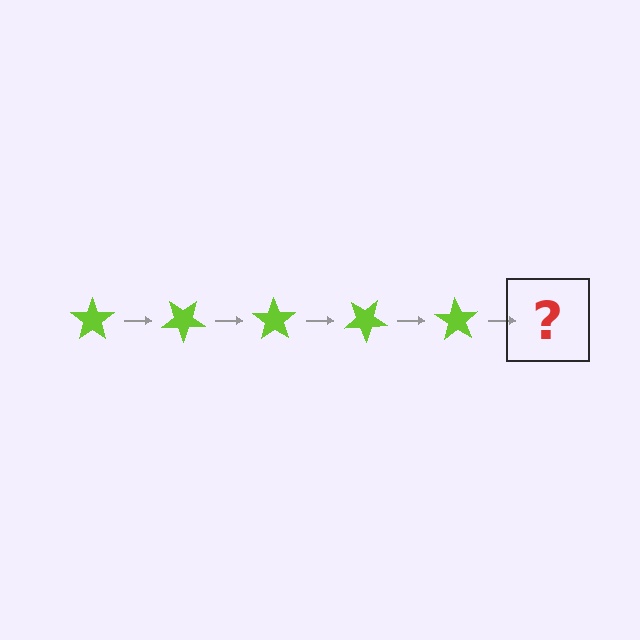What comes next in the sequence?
The next element should be a lime star rotated 175 degrees.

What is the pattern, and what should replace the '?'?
The pattern is that the star rotates 35 degrees each step. The '?' should be a lime star rotated 175 degrees.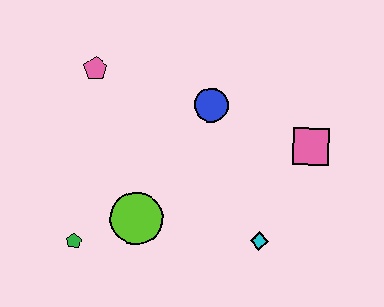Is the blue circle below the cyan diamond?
No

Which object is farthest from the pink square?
The green pentagon is farthest from the pink square.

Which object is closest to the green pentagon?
The lime circle is closest to the green pentagon.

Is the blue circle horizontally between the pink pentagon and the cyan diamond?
Yes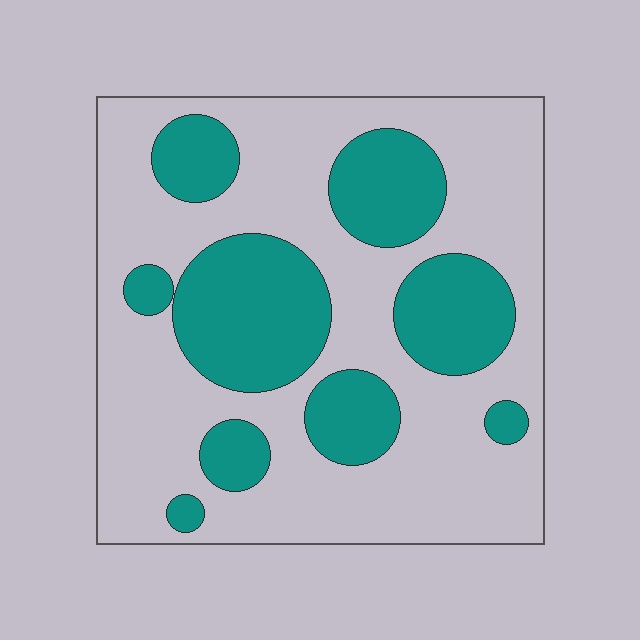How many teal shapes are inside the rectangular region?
9.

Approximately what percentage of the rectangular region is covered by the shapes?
Approximately 35%.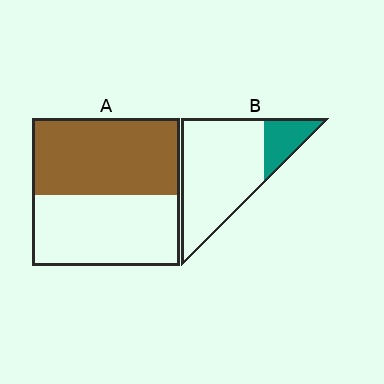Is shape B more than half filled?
No.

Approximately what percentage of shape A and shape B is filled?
A is approximately 50% and B is approximately 20%.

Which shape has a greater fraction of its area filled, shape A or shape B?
Shape A.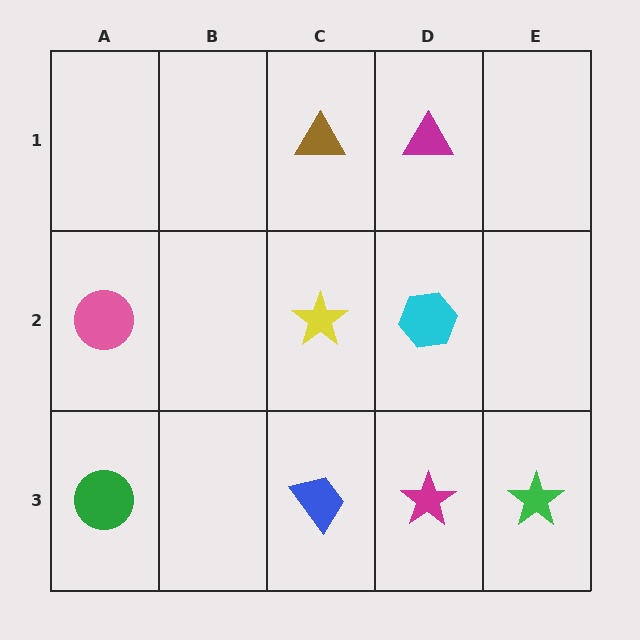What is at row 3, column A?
A green circle.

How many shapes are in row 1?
2 shapes.